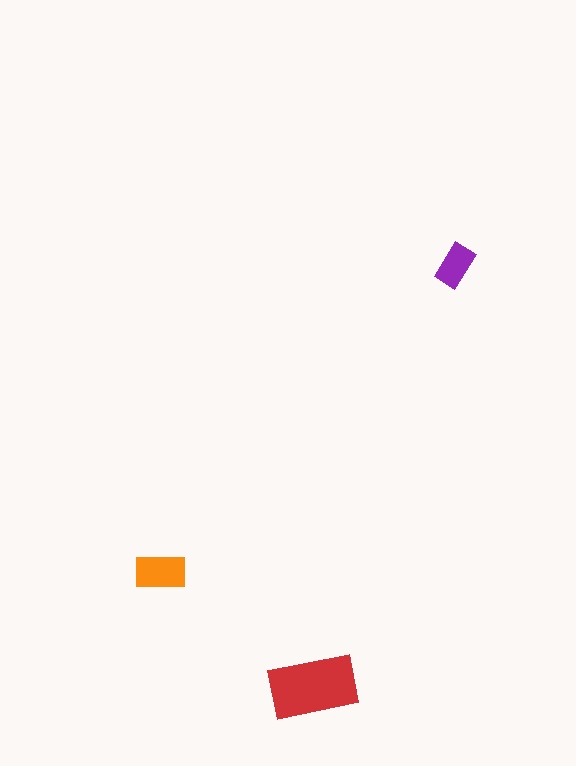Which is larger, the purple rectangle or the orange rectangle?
The orange one.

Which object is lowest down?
The red rectangle is bottommost.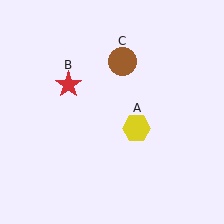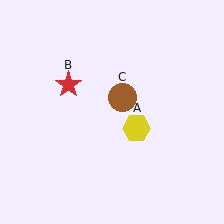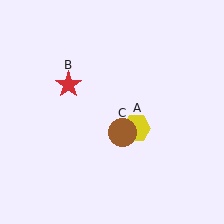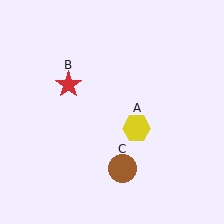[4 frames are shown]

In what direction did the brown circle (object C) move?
The brown circle (object C) moved down.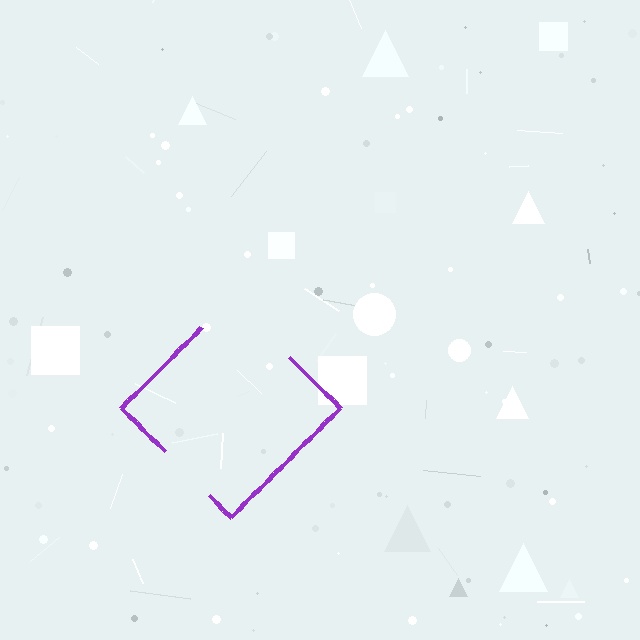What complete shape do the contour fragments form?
The contour fragments form a diamond.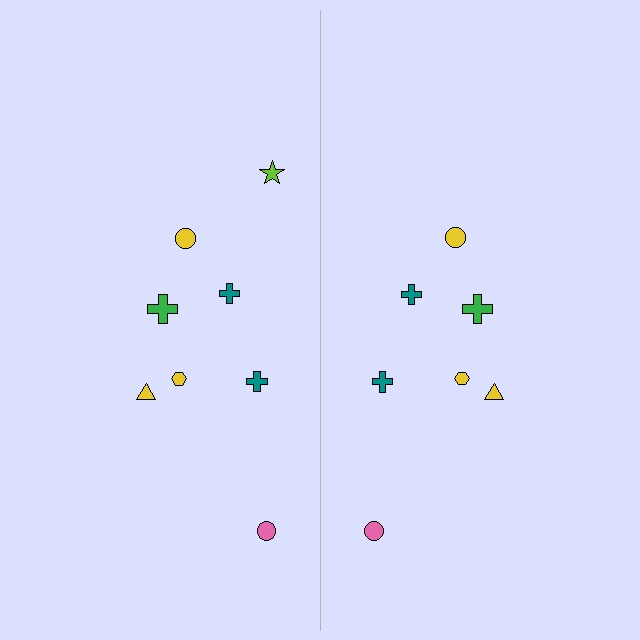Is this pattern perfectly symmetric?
No, the pattern is not perfectly symmetric. A lime star is missing from the right side.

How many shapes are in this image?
There are 15 shapes in this image.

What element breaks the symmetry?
A lime star is missing from the right side.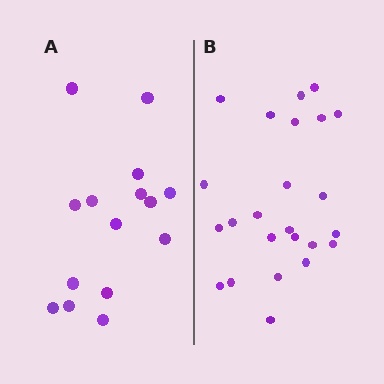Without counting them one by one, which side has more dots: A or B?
Region B (the right region) has more dots.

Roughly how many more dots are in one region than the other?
Region B has roughly 8 or so more dots than region A.